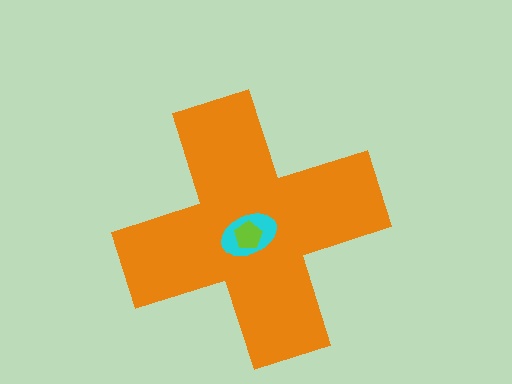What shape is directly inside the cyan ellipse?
The lime pentagon.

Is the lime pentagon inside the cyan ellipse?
Yes.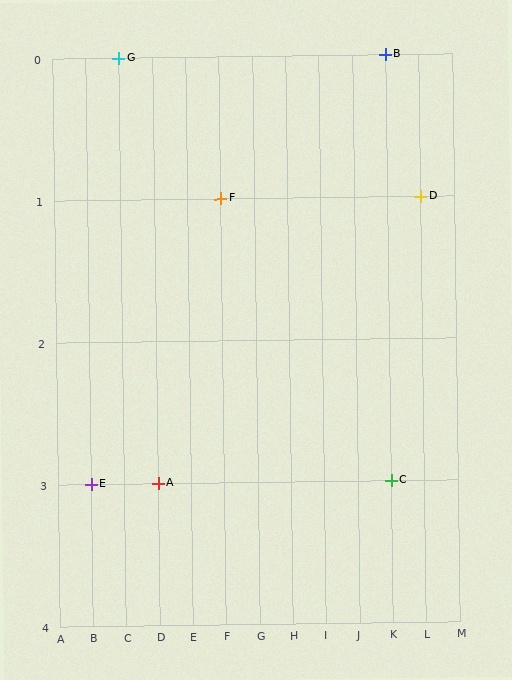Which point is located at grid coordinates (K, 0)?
Point B is at (K, 0).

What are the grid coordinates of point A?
Point A is at grid coordinates (D, 3).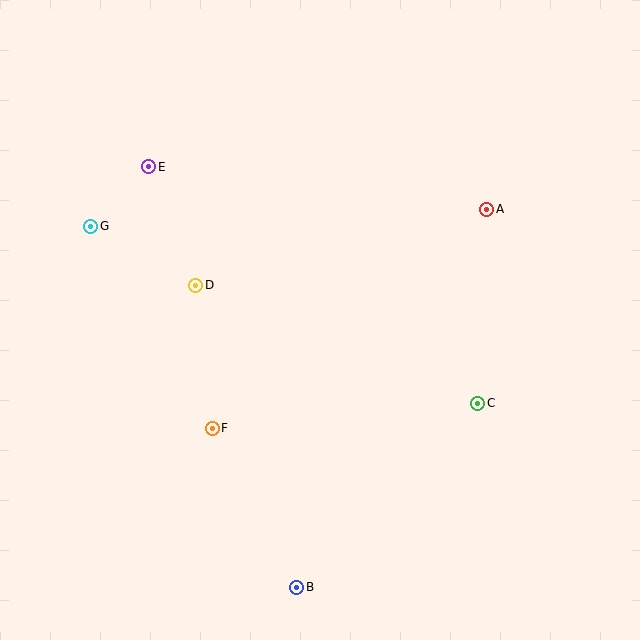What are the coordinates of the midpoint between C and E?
The midpoint between C and E is at (313, 285).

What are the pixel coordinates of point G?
Point G is at (91, 226).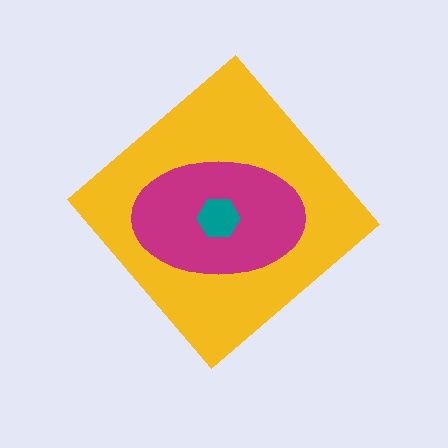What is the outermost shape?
The yellow diamond.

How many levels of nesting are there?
3.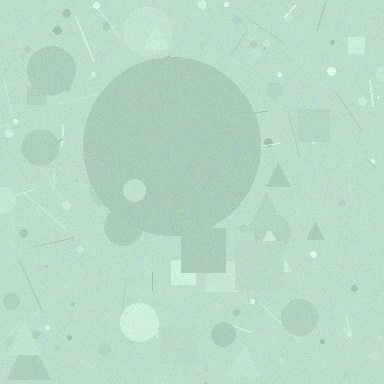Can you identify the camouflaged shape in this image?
The camouflaged shape is a circle.